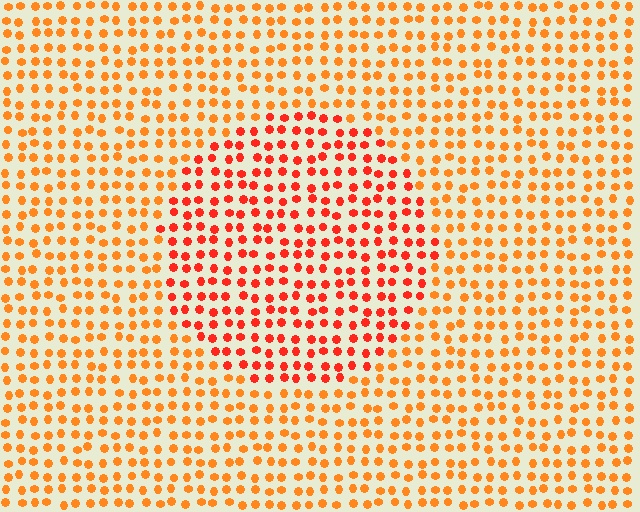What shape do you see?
I see a circle.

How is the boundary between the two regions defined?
The boundary is defined purely by a slight shift in hue (about 26 degrees). Spacing, size, and orientation are identical on both sides.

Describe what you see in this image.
The image is filled with small orange elements in a uniform arrangement. A circle-shaped region is visible where the elements are tinted to a slightly different hue, forming a subtle color boundary.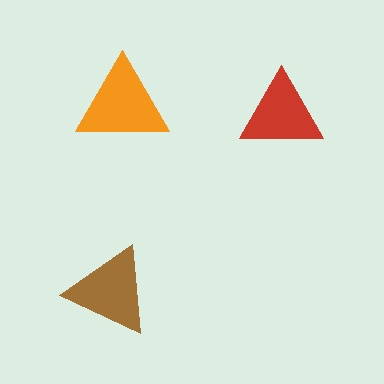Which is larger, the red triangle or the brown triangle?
The brown one.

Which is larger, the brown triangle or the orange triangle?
The orange one.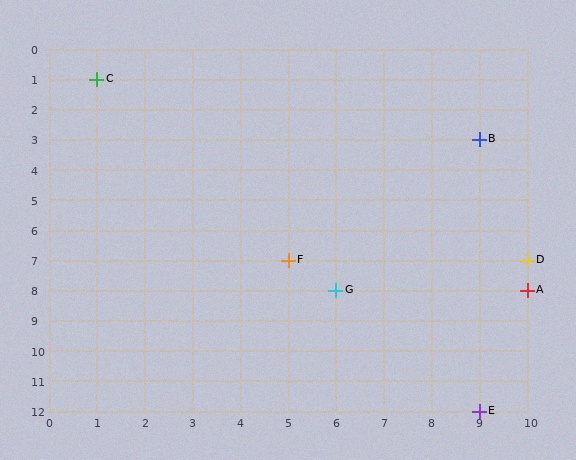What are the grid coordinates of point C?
Point C is at grid coordinates (1, 1).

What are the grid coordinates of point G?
Point G is at grid coordinates (6, 8).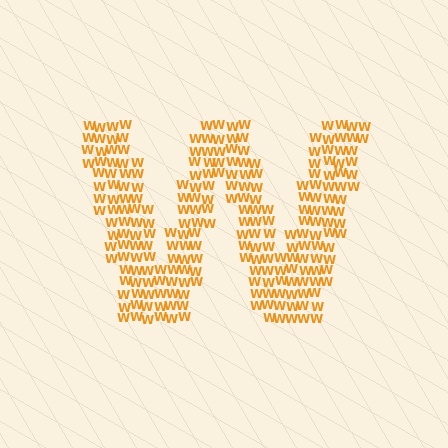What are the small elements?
The small elements are letter W's.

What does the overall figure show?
The overall figure shows the letter W.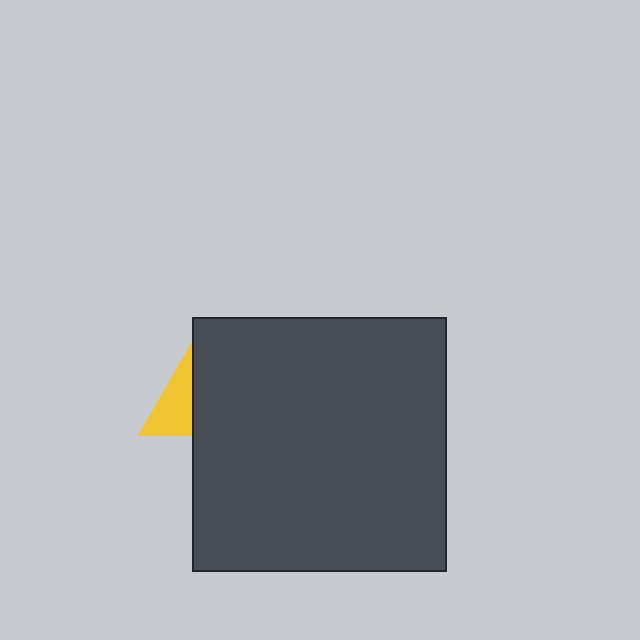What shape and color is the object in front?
The object in front is a dark gray square.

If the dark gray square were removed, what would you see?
You would see the complete yellow triangle.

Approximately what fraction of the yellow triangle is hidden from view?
Roughly 69% of the yellow triangle is hidden behind the dark gray square.